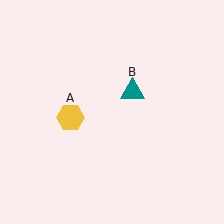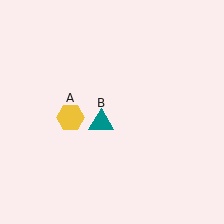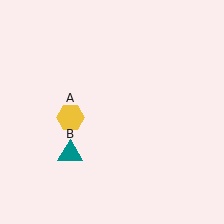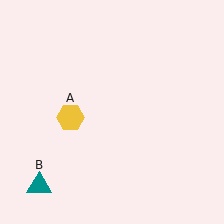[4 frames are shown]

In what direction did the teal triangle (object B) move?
The teal triangle (object B) moved down and to the left.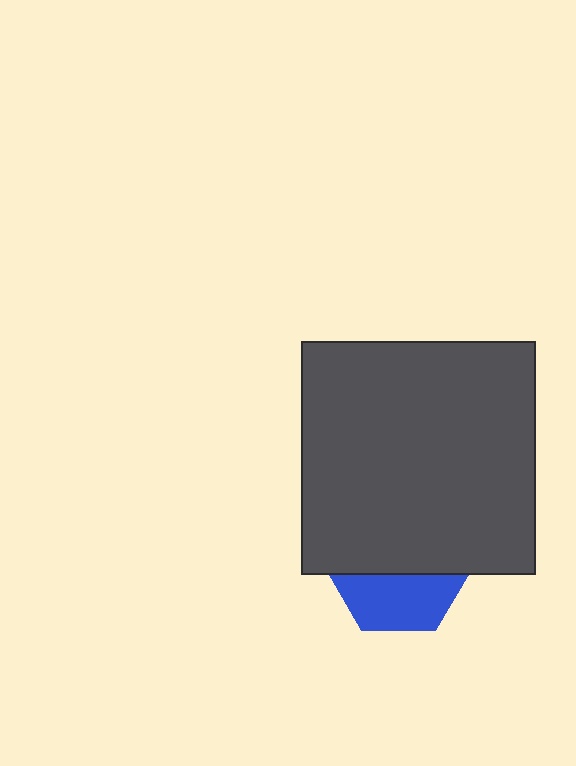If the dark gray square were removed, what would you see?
You would see the complete blue hexagon.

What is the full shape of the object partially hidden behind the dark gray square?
The partially hidden object is a blue hexagon.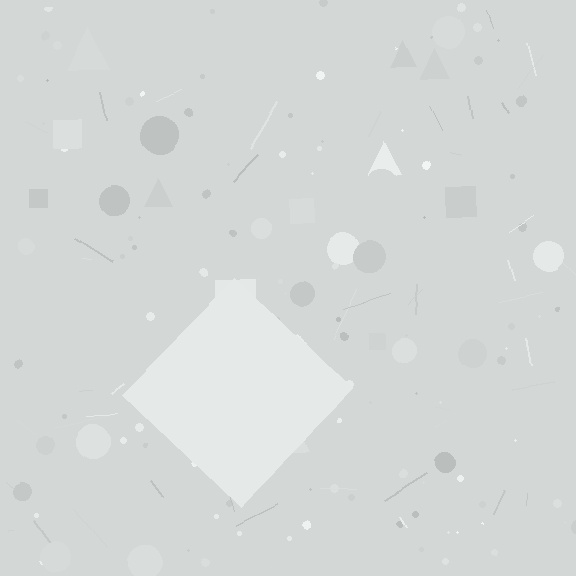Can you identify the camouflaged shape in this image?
The camouflaged shape is a diamond.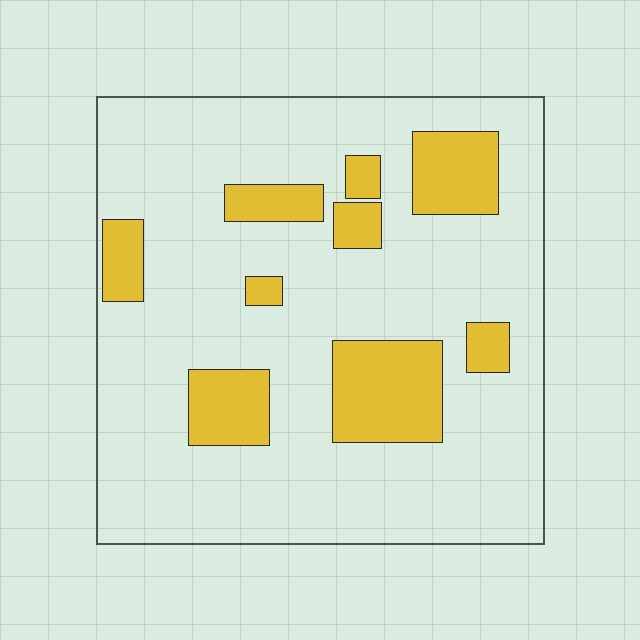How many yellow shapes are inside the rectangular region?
9.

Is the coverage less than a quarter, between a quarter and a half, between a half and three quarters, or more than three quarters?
Less than a quarter.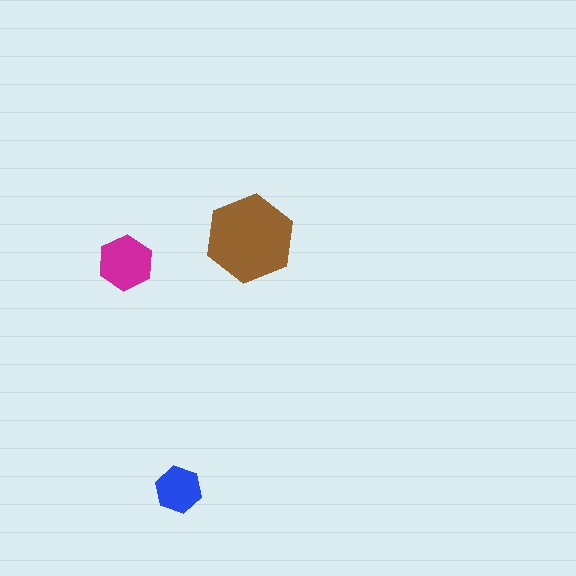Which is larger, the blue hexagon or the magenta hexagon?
The magenta one.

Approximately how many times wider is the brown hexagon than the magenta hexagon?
About 1.5 times wider.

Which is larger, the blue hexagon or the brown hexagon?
The brown one.